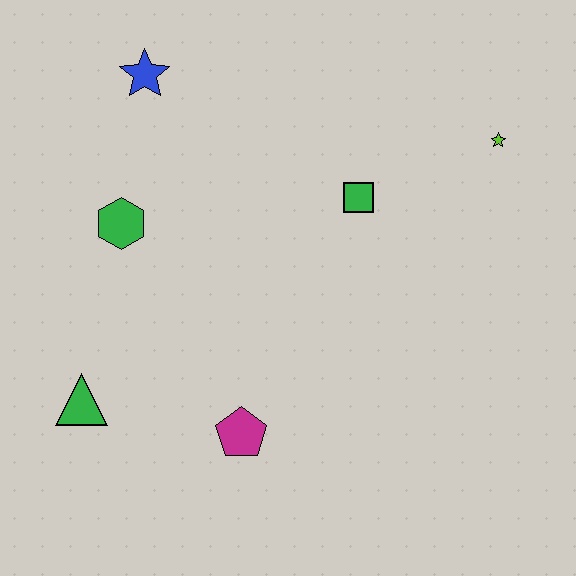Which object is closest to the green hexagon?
The blue star is closest to the green hexagon.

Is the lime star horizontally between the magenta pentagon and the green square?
No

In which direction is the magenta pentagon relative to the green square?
The magenta pentagon is below the green square.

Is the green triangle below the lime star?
Yes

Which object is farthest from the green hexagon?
The lime star is farthest from the green hexagon.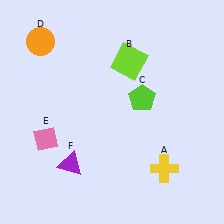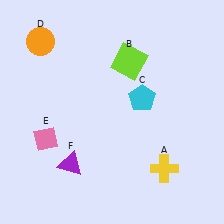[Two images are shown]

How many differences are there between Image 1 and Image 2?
There is 1 difference between the two images.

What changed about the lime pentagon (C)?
In Image 1, C is lime. In Image 2, it changed to cyan.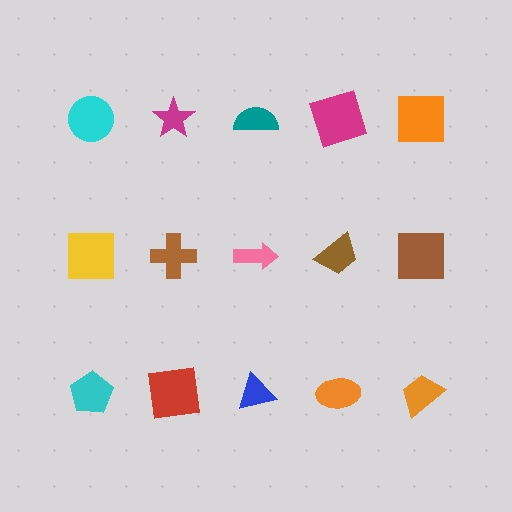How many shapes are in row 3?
5 shapes.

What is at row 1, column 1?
A cyan circle.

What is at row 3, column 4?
An orange ellipse.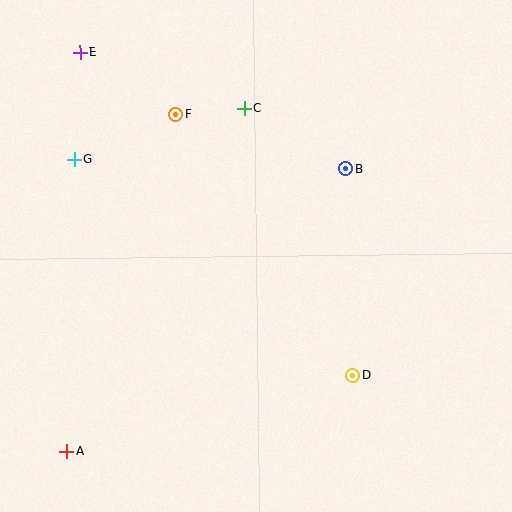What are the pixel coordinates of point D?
Point D is at (353, 375).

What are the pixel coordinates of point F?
Point F is at (176, 114).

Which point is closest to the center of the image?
Point B at (346, 169) is closest to the center.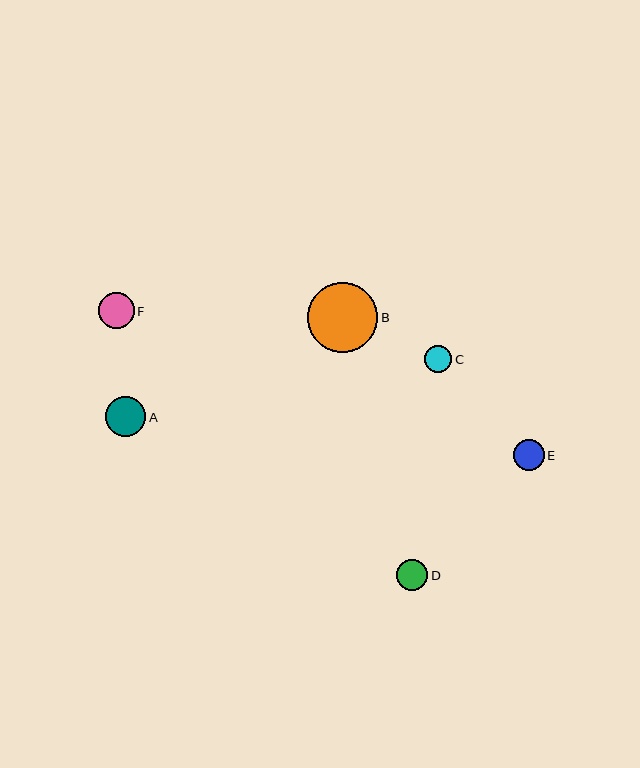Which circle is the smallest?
Circle C is the smallest with a size of approximately 27 pixels.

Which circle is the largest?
Circle B is the largest with a size of approximately 70 pixels.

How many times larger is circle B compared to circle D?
Circle B is approximately 2.2 times the size of circle D.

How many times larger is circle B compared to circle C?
Circle B is approximately 2.6 times the size of circle C.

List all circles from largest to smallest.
From largest to smallest: B, A, F, D, E, C.